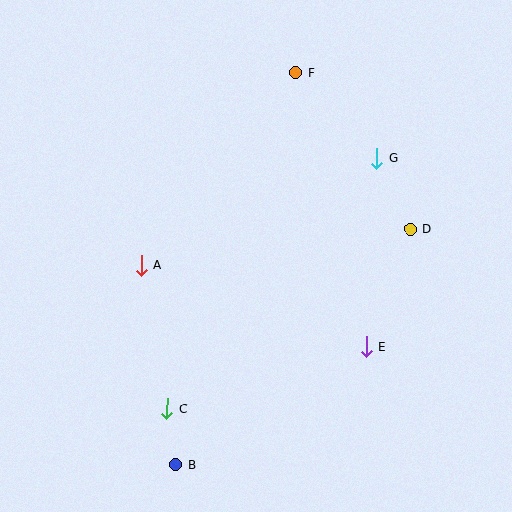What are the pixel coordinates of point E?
Point E is at (366, 347).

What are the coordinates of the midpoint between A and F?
The midpoint between A and F is at (219, 169).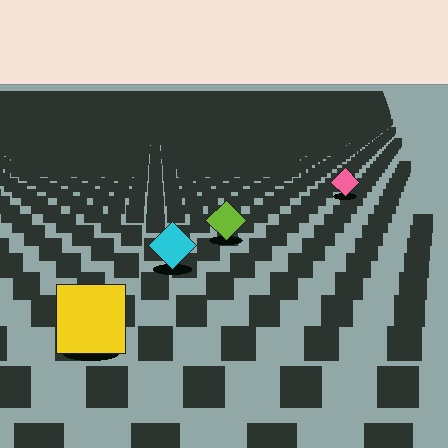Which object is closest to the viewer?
The yellow square is closest. The texture marks near it are larger and more spread out.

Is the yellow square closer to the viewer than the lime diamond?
Yes. The yellow square is closer — you can tell from the texture gradient: the ground texture is coarser near it.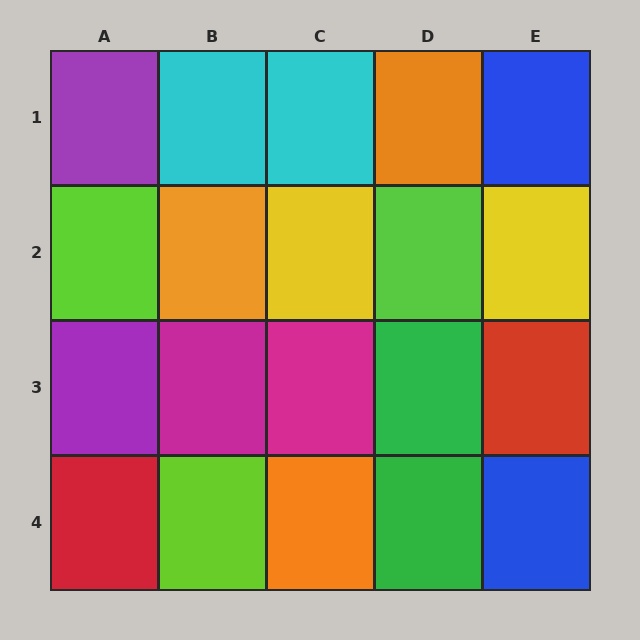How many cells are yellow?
2 cells are yellow.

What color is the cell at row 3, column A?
Purple.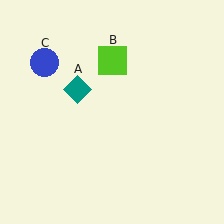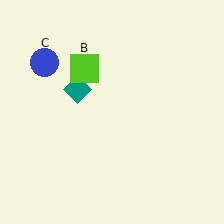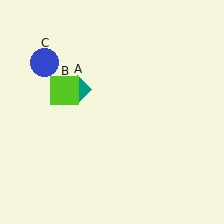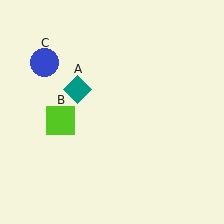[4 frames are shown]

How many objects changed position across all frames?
1 object changed position: lime square (object B).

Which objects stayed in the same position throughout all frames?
Teal diamond (object A) and blue circle (object C) remained stationary.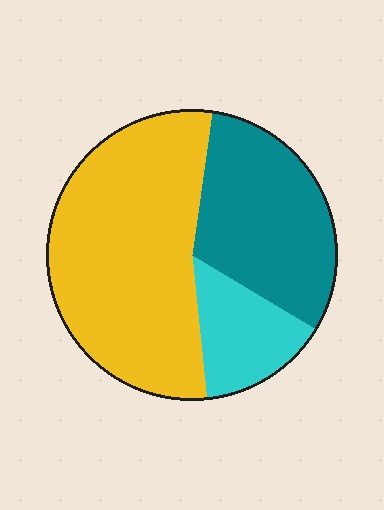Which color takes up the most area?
Yellow, at roughly 55%.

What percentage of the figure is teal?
Teal covers 31% of the figure.